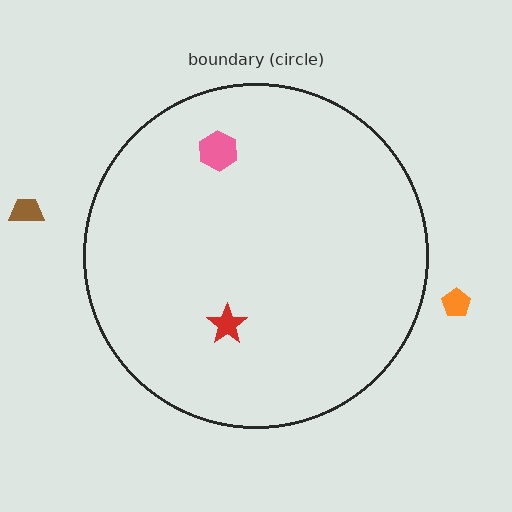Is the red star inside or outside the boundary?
Inside.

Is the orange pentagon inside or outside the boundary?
Outside.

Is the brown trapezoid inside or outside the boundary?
Outside.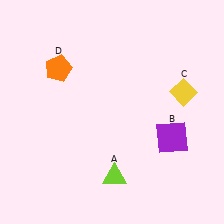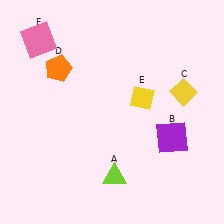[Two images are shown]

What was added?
A yellow diamond (E), a pink square (F) were added in Image 2.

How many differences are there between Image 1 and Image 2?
There are 2 differences between the two images.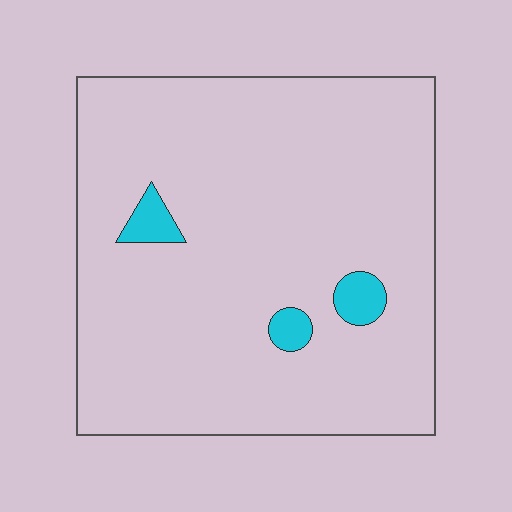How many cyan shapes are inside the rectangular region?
3.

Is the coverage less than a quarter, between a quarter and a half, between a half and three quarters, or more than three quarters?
Less than a quarter.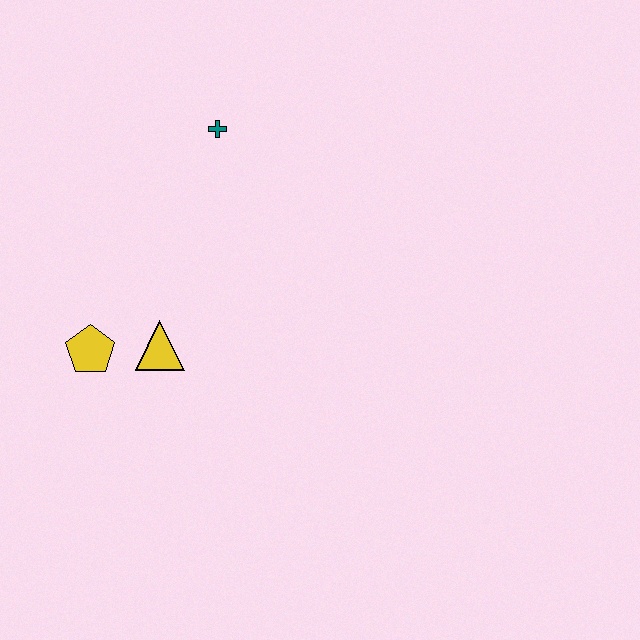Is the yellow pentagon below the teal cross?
Yes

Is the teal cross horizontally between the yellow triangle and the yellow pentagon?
No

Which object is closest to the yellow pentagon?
The yellow triangle is closest to the yellow pentagon.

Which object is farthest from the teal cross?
The yellow pentagon is farthest from the teal cross.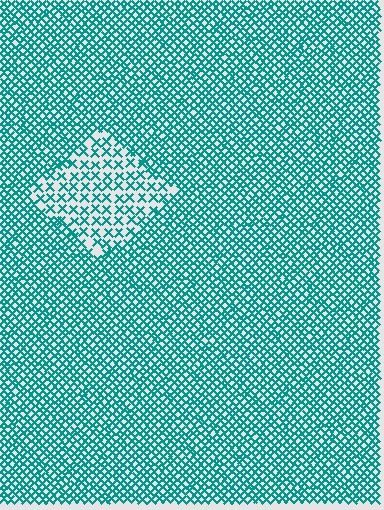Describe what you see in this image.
The image contains small teal elements arranged at two different densities. A diamond-shaped region is visible where the elements are less densely packed than the surrounding area.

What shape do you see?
I see a diamond.